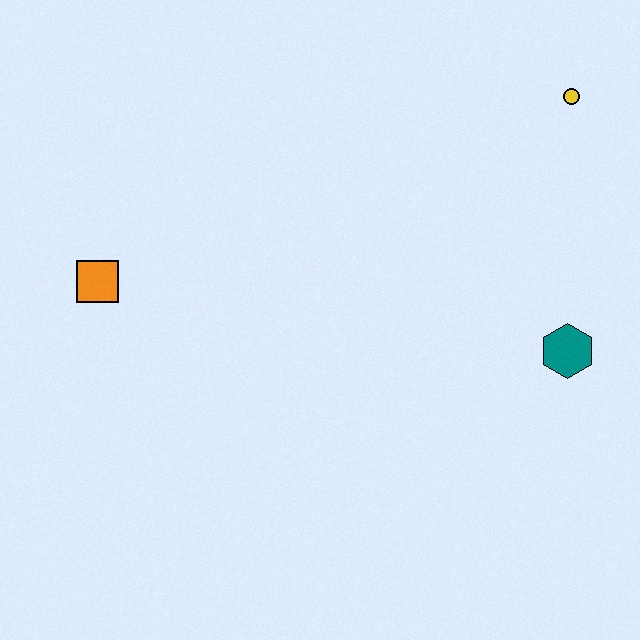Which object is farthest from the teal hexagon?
The orange square is farthest from the teal hexagon.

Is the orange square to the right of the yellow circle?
No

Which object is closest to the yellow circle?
The teal hexagon is closest to the yellow circle.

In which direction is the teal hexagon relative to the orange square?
The teal hexagon is to the right of the orange square.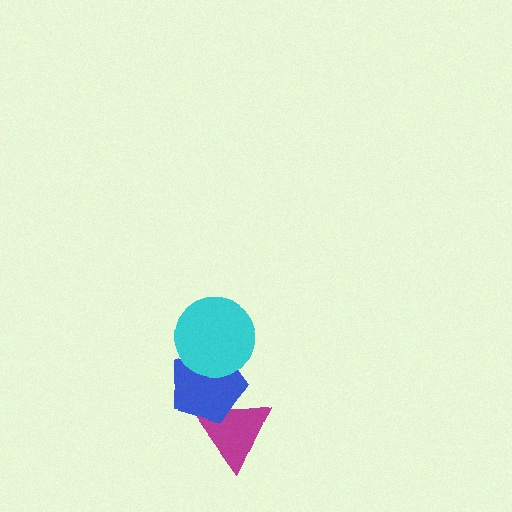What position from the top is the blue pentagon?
The blue pentagon is 2nd from the top.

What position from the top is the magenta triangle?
The magenta triangle is 3rd from the top.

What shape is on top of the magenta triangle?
The blue pentagon is on top of the magenta triangle.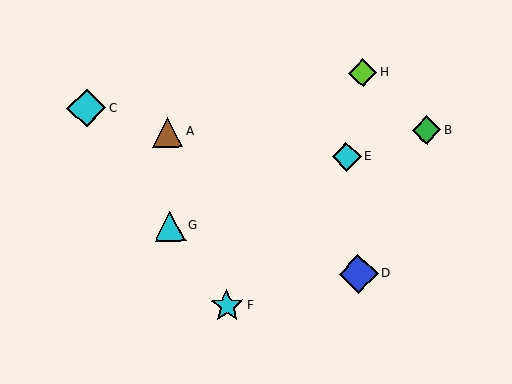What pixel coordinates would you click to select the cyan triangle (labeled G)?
Click at (170, 226) to select the cyan triangle G.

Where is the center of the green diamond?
The center of the green diamond is at (427, 130).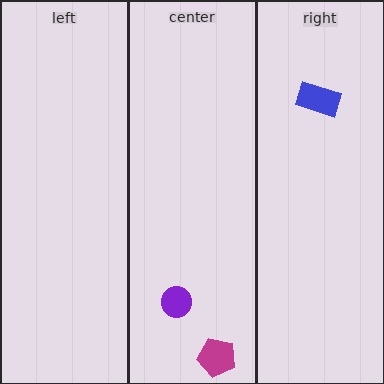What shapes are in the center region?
The purple circle, the magenta pentagon.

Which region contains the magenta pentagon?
The center region.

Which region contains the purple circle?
The center region.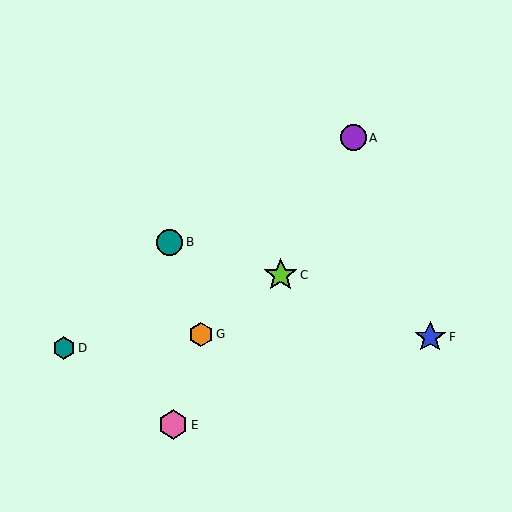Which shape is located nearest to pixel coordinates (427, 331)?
The blue star (labeled F) at (430, 337) is nearest to that location.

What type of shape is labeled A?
Shape A is a purple circle.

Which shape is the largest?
The lime star (labeled C) is the largest.